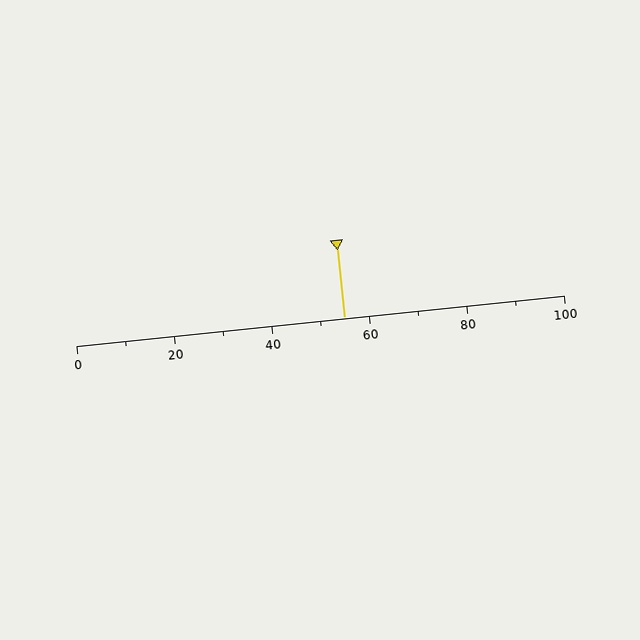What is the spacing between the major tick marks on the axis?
The major ticks are spaced 20 apart.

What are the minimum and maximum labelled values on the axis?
The axis runs from 0 to 100.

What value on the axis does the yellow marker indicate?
The marker indicates approximately 55.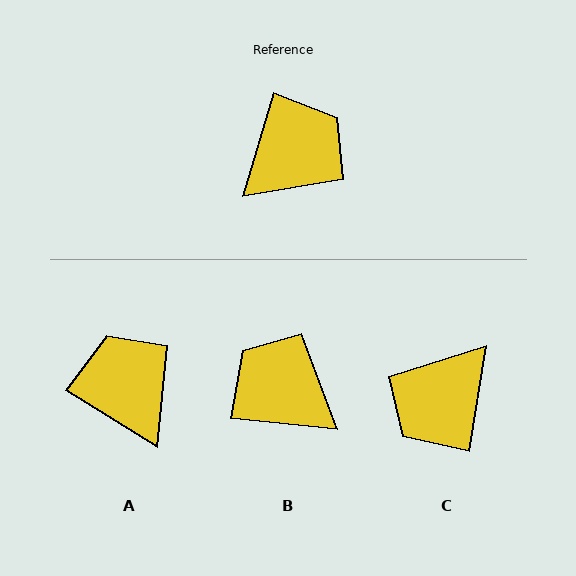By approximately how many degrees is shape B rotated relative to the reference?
Approximately 101 degrees counter-clockwise.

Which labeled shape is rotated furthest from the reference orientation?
C, about 172 degrees away.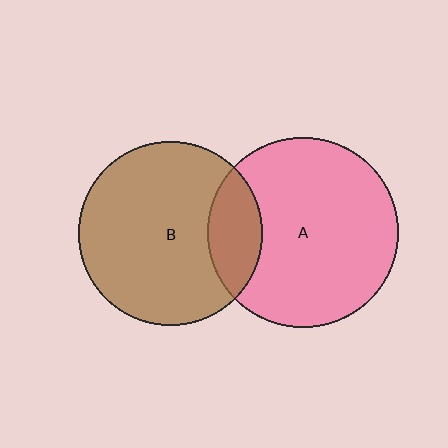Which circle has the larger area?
Circle A (pink).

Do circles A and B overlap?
Yes.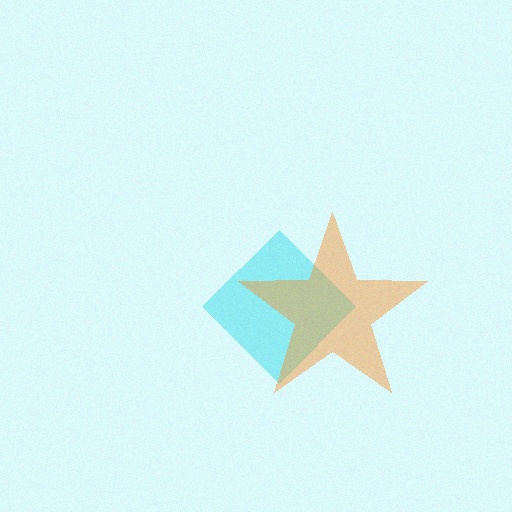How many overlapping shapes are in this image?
There are 2 overlapping shapes in the image.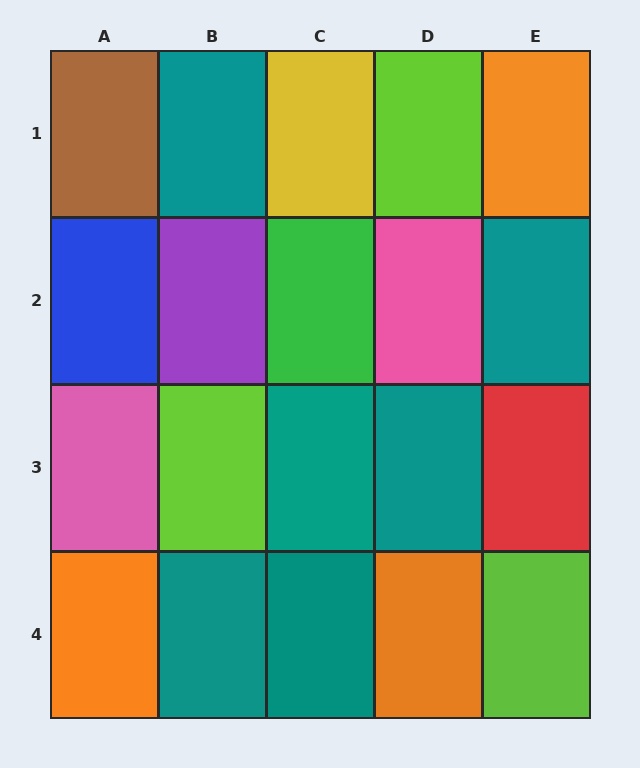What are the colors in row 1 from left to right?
Brown, teal, yellow, lime, orange.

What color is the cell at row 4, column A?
Orange.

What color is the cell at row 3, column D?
Teal.